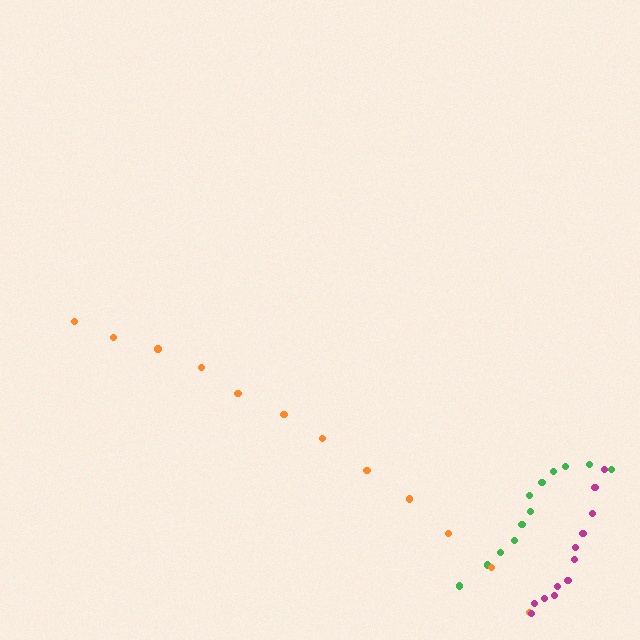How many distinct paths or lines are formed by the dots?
There are 3 distinct paths.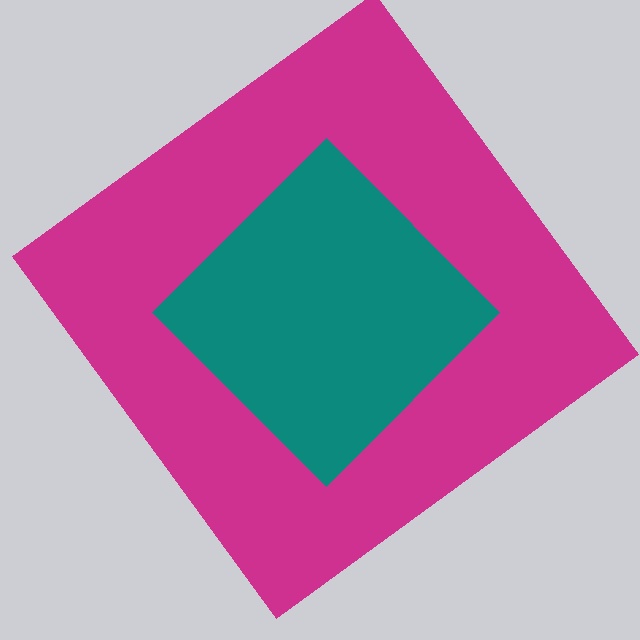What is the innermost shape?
The teal diamond.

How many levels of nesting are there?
2.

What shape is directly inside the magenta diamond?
The teal diamond.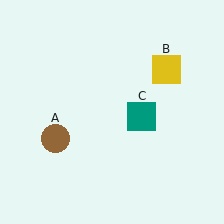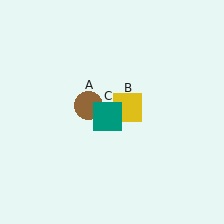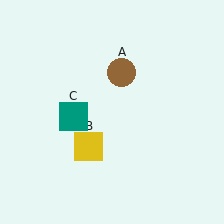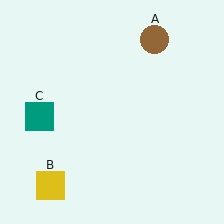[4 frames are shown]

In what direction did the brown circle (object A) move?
The brown circle (object A) moved up and to the right.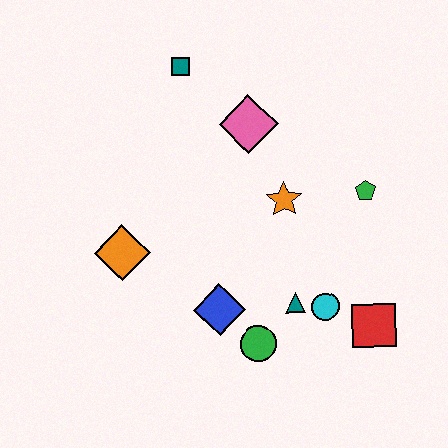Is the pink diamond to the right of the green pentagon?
No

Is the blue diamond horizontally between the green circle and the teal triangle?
No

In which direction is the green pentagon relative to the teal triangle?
The green pentagon is above the teal triangle.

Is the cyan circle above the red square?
Yes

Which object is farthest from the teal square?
The red square is farthest from the teal square.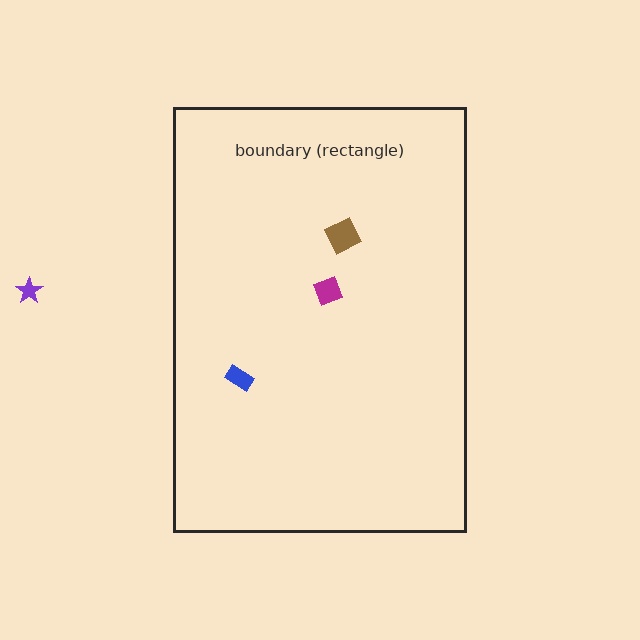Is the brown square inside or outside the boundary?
Inside.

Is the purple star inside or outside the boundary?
Outside.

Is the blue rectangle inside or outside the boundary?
Inside.